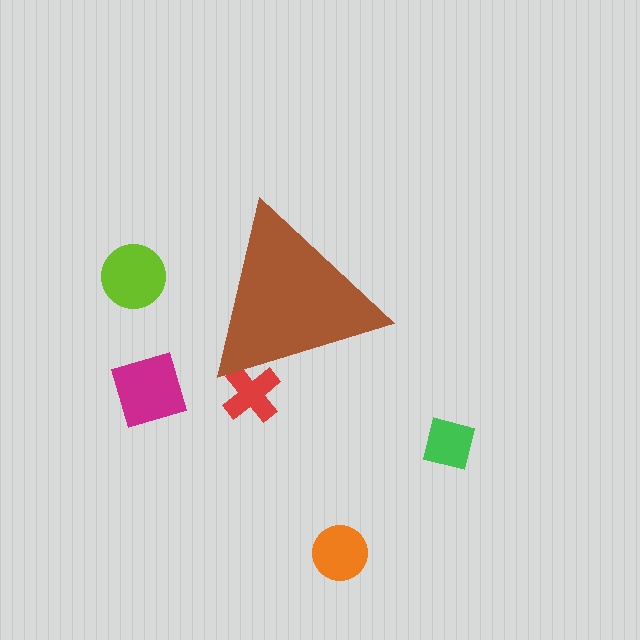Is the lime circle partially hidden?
No, the lime circle is fully visible.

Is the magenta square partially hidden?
No, the magenta square is fully visible.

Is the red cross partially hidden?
Yes, the red cross is partially hidden behind the brown triangle.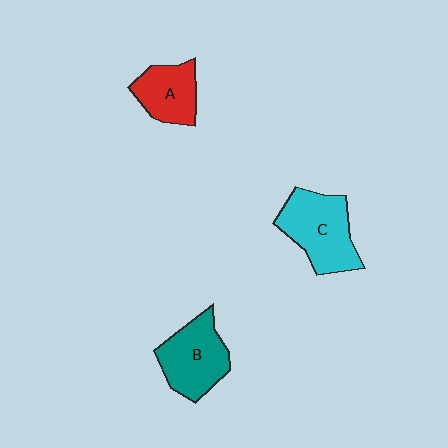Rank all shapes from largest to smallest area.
From largest to smallest: C (cyan), B (teal), A (red).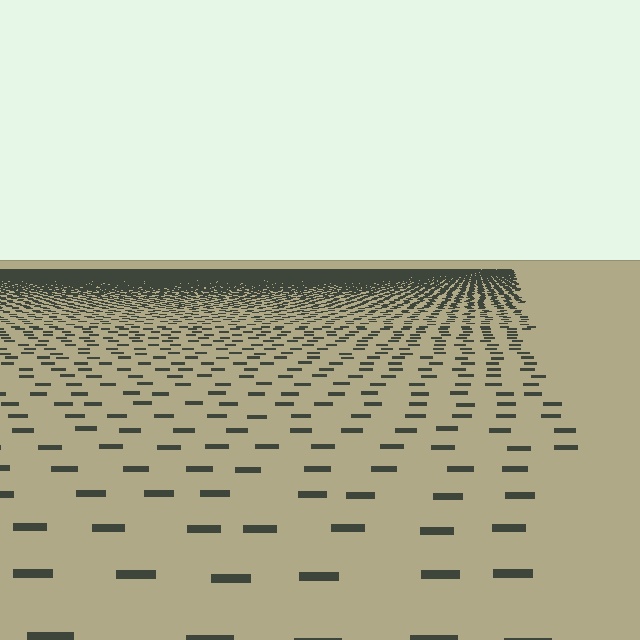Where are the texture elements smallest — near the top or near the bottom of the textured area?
Near the top.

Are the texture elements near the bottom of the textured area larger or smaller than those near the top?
Larger. Near the bottom, elements are closer to the viewer and appear at a bigger on-screen size.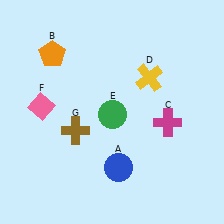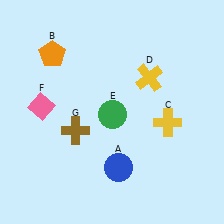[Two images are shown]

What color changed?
The cross (C) changed from magenta in Image 1 to yellow in Image 2.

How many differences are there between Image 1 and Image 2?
There is 1 difference between the two images.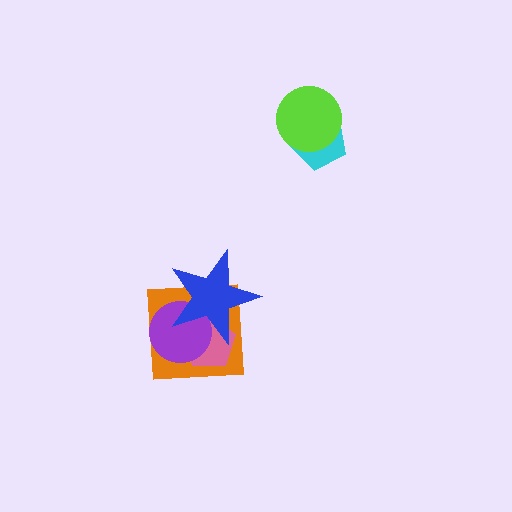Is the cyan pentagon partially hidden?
Yes, it is partially covered by another shape.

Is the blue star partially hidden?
No, no other shape covers it.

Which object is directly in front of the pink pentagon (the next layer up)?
The purple circle is directly in front of the pink pentagon.